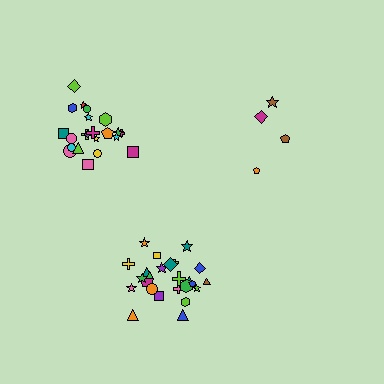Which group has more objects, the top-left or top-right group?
The top-left group.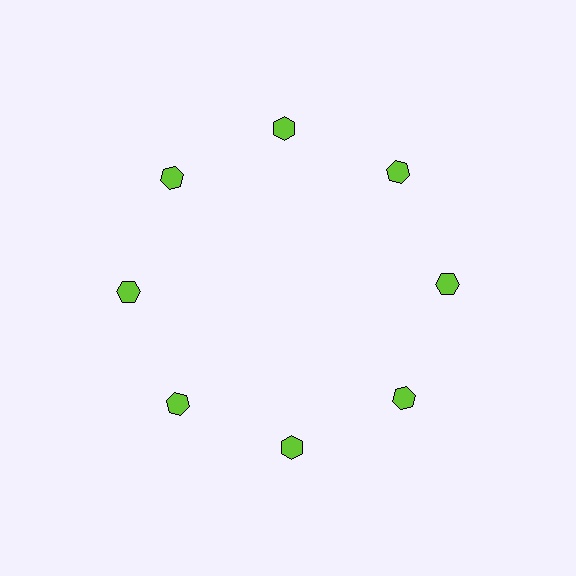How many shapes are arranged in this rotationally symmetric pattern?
There are 8 shapes, arranged in 8 groups of 1.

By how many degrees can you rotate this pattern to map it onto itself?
The pattern maps onto itself every 45 degrees of rotation.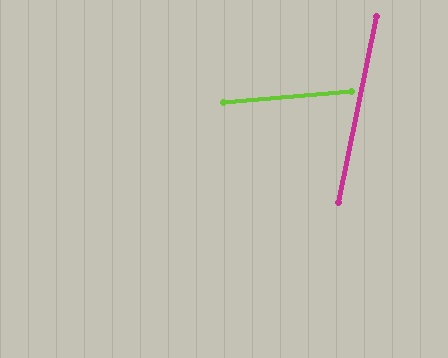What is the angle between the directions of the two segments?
Approximately 73 degrees.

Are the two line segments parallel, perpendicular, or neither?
Neither parallel nor perpendicular — they differ by about 73°.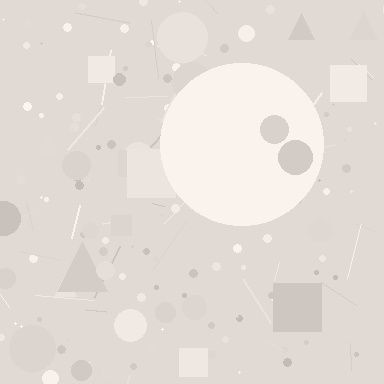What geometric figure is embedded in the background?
A circle is embedded in the background.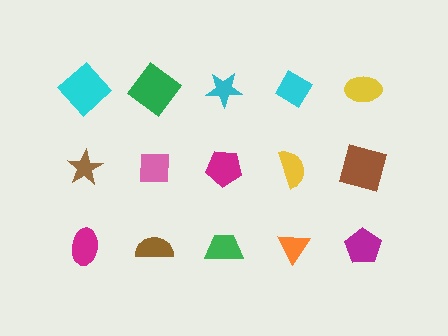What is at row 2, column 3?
A magenta pentagon.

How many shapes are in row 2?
5 shapes.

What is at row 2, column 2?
A pink square.